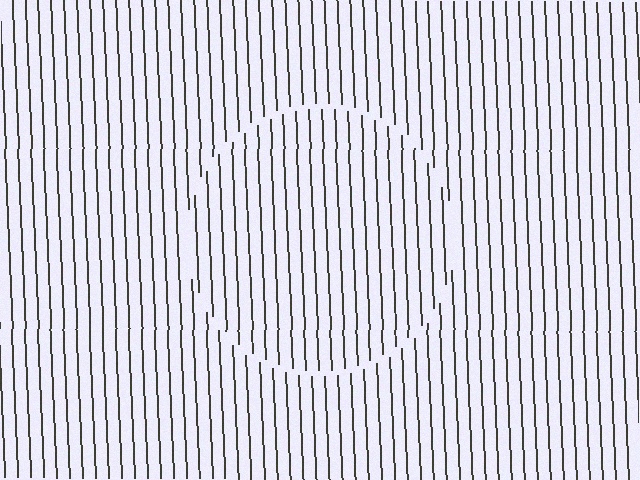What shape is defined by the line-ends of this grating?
An illusory circle. The interior of the shape contains the same grating, shifted by half a period — the contour is defined by the phase discontinuity where line-ends from the inner and outer gratings abut.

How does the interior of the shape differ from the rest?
The interior of the shape contains the same grating, shifted by half a period — the contour is defined by the phase discontinuity where line-ends from the inner and outer gratings abut.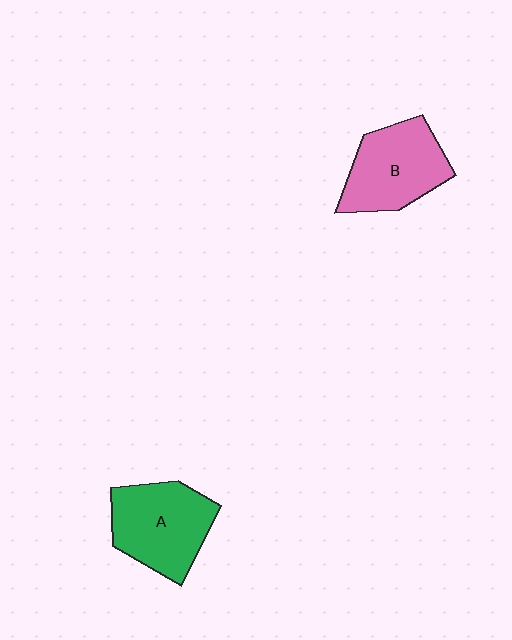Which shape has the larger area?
Shape A (green).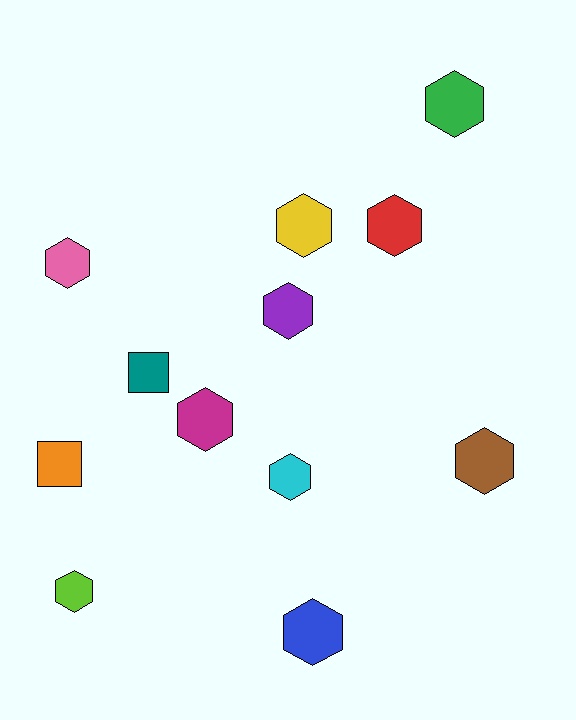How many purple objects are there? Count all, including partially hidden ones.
There is 1 purple object.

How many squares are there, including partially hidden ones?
There are 2 squares.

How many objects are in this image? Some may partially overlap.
There are 12 objects.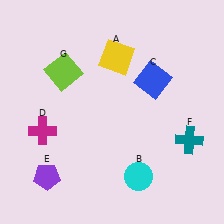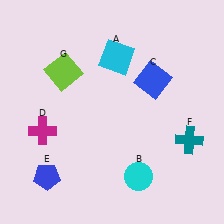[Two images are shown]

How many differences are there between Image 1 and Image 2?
There are 2 differences between the two images.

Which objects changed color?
A changed from yellow to cyan. E changed from purple to blue.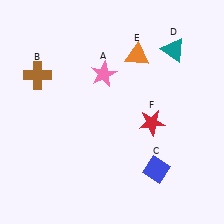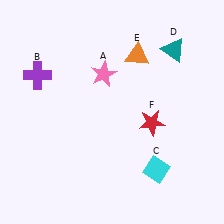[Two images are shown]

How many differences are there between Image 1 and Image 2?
There are 2 differences between the two images.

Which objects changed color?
B changed from brown to purple. C changed from blue to cyan.